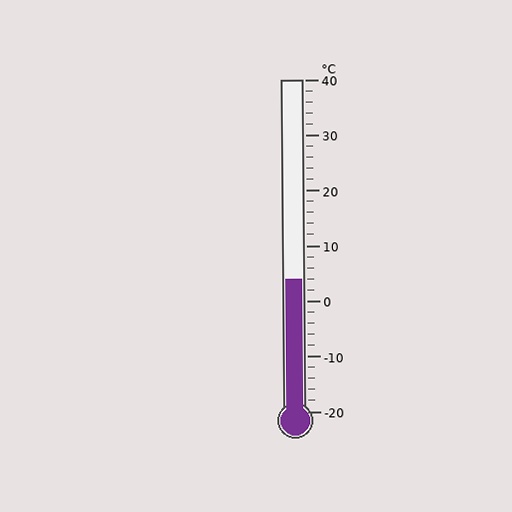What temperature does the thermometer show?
The thermometer shows approximately 4°C.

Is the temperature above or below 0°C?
The temperature is above 0°C.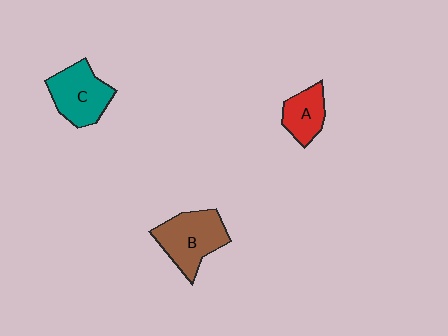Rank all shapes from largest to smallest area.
From largest to smallest: B (brown), C (teal), A (red).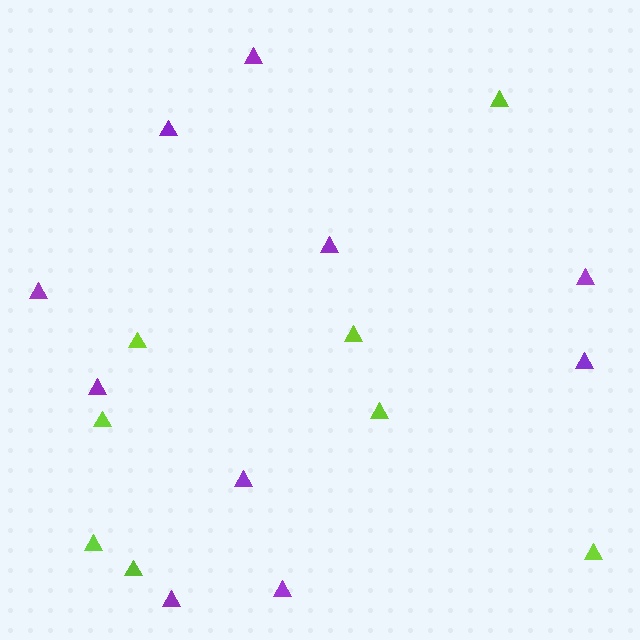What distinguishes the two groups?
There are 2 groups: one group of lime triangles (8) and one group of purple triangles (10).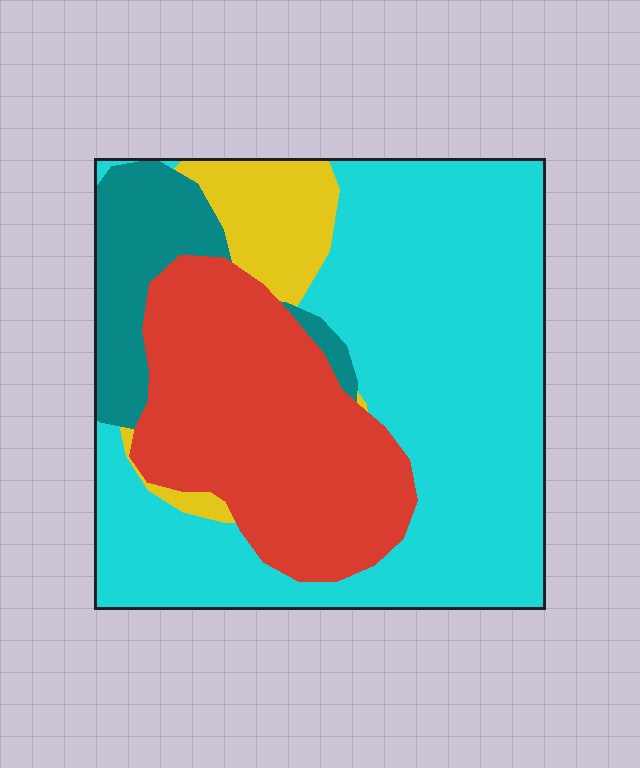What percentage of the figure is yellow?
Yellow takes up about one tenth (1/10) of the figure.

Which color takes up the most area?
Cyan, at roughly 50%.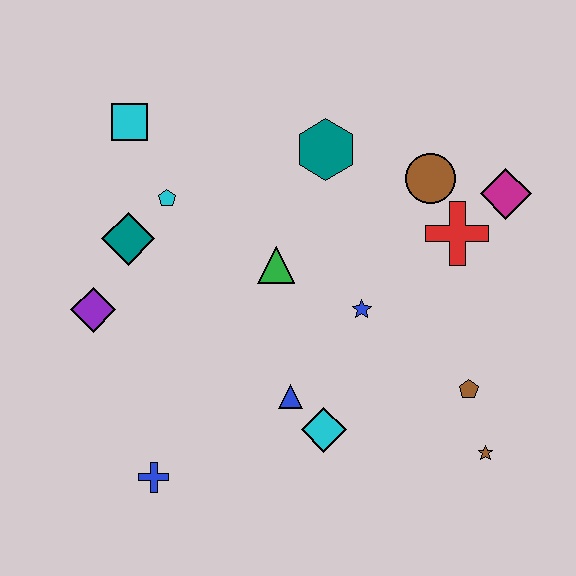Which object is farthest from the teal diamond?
The brown star is farthest from the teal diamond.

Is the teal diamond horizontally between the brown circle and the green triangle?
No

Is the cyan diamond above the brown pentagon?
No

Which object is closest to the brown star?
The brown pentagon is closest to the brown star.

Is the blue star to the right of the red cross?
No